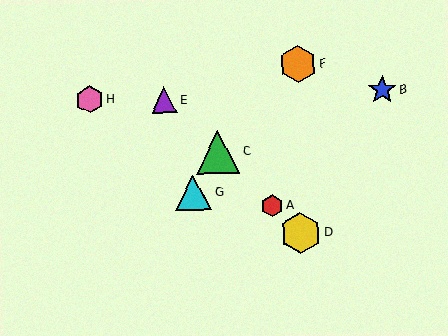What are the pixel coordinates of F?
Object F is at (298, 64).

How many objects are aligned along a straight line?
4 objects (A, C, D, E) are aligned along a straight line.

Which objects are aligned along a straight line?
Objects A, C, D, E are aligned along a straight line.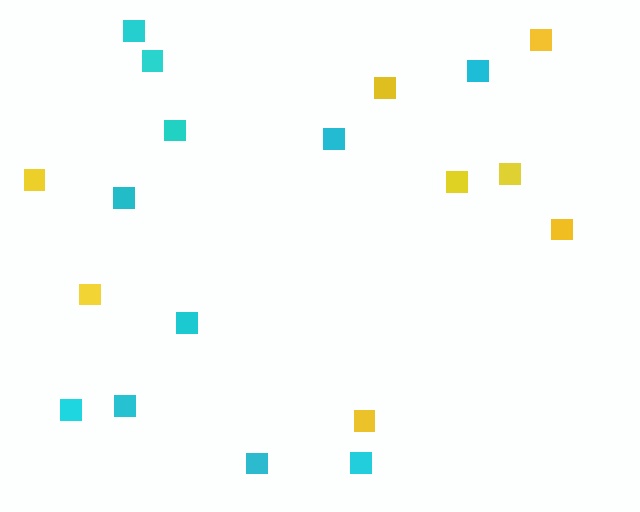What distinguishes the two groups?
There are 2 groups: one group of yellow squares (8) and one group of cyan squares (11).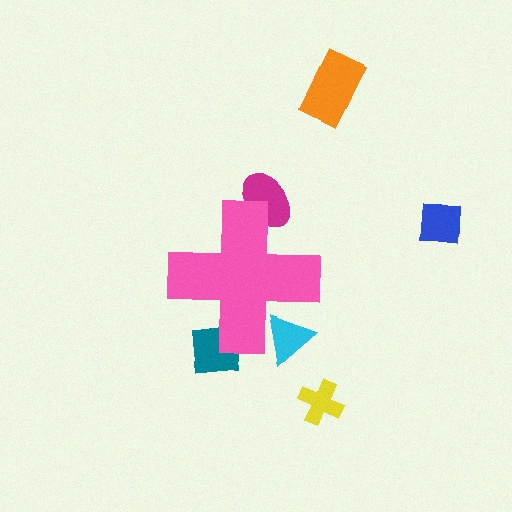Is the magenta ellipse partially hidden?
Yes, the magenta ellipse is partially hidden behind the pink cross.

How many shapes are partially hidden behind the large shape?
3 shapes are partially hidden.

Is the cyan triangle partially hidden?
Yes, the cyan triangle is partially hidden behind the pink cross.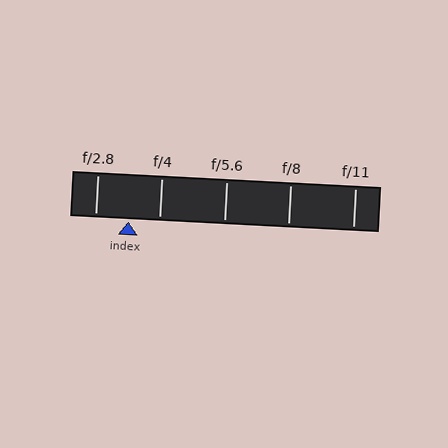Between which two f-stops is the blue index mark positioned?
The index mark is between f/2.8 and f/4.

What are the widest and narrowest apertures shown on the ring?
The widest aperture shown is f/2.8 and the narrowest is f/11.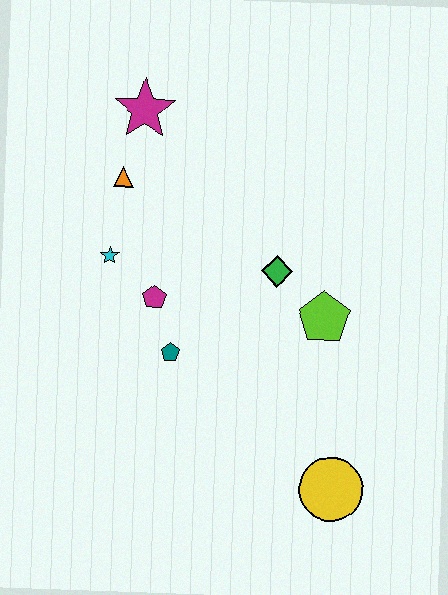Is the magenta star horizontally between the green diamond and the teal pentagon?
No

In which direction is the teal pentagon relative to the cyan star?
The teal pentagon is below the cyan star.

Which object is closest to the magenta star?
The orange triangle is closest to the magenta star.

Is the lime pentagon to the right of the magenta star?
Yes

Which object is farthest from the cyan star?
The yellow circle is farthest from the cyan star.